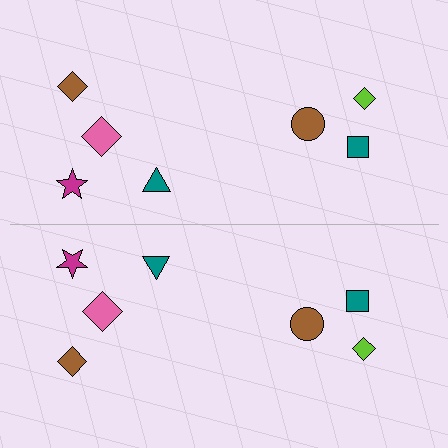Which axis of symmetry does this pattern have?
The pattern has a horizontal axis of symmetry running through the center of the image.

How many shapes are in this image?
There are 14 shapes in this image.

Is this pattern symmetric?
Yes, this pattern has bilateral (reflection) symmetry.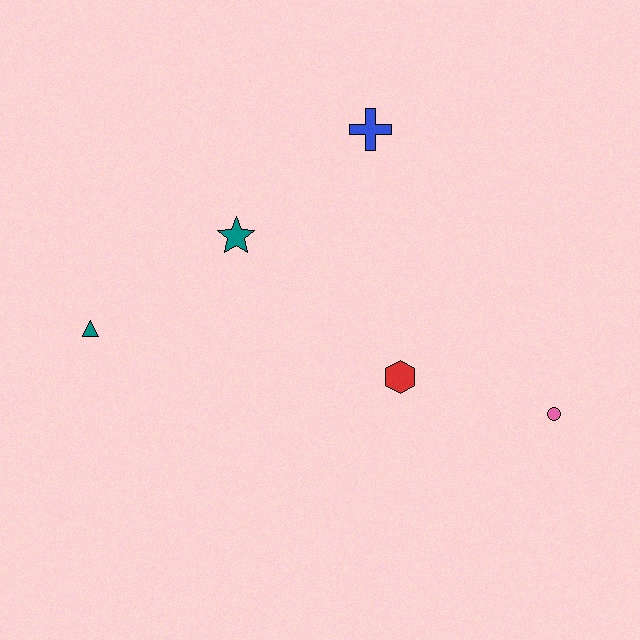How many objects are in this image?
There are 5 objects.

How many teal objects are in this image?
There are 2 teal objects.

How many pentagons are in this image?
There are no pentagons.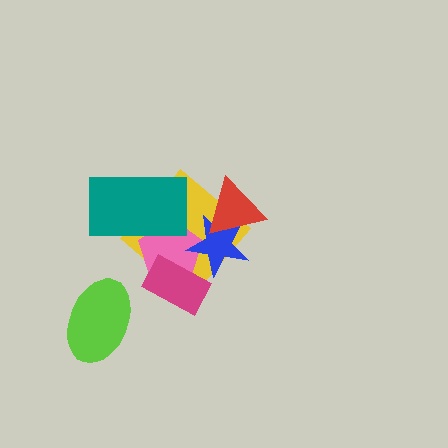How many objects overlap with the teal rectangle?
2 objects overlap with the teal rectangle.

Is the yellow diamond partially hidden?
Yes, it is partially covered by another shape.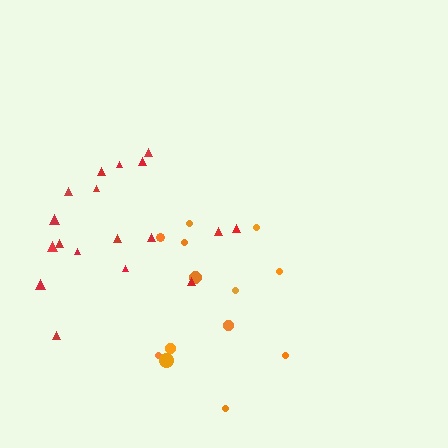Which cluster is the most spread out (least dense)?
Red.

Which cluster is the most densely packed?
Orange.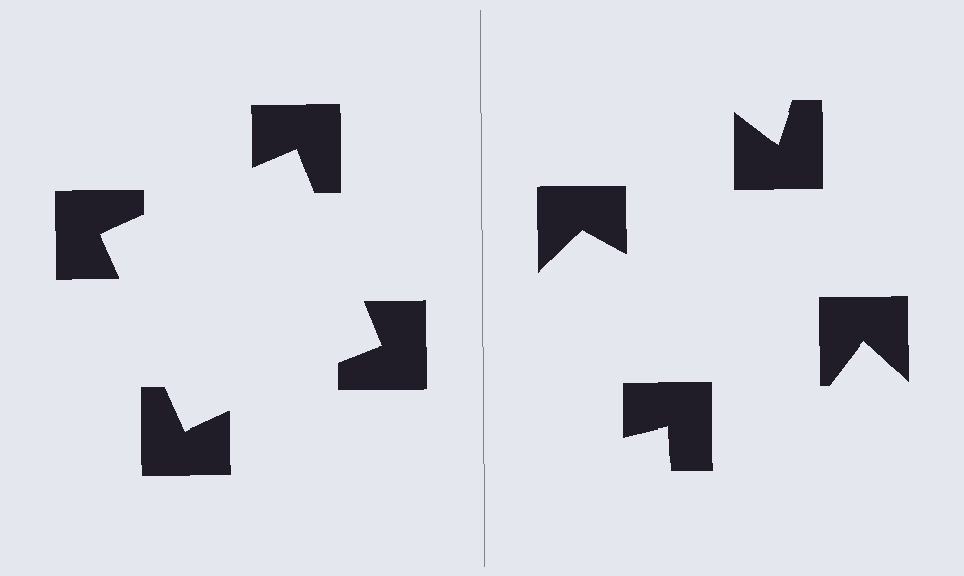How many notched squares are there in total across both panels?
8 — 4 on each side.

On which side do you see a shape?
An illusory square appears on the left side. On the right side the wedge cuts are rotated, so no coherent shape forms.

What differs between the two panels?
The notched squares are positioned identically on both sides; only the wedge orientations differ. On the left they align to a square; on the right they are misaligned.